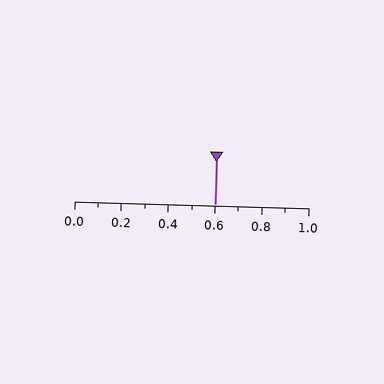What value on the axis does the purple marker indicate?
The marker indicates approximately 0.6.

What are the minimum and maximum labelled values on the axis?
The axis runs from 0.0 to 1.0.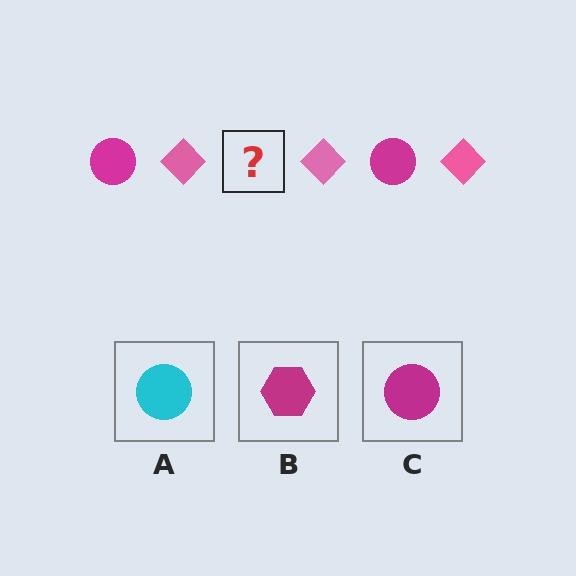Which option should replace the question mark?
Option C.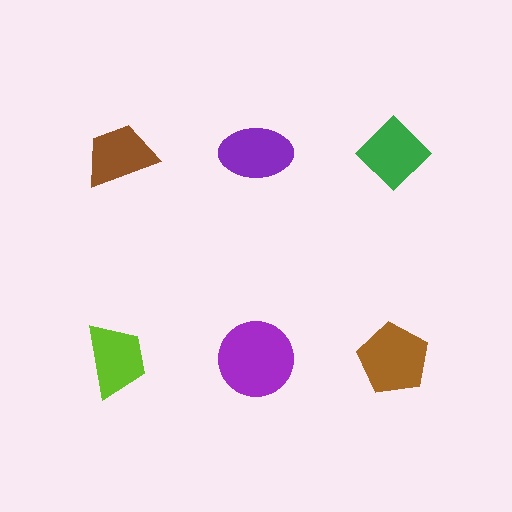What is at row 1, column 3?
A green diamond.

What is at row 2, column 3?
A brown pentagon.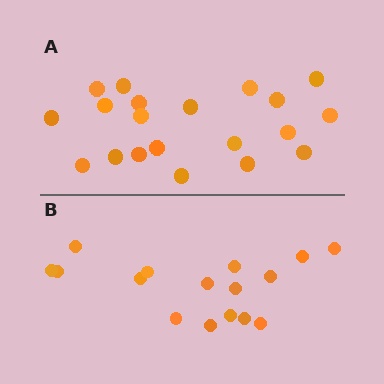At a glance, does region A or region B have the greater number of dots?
Region A (the top region) has more dots.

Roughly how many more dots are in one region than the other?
Region A has about 4 more dots than region B.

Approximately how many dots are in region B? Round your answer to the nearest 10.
About 20 dots. (The exact count is 16, which rounds to 20.)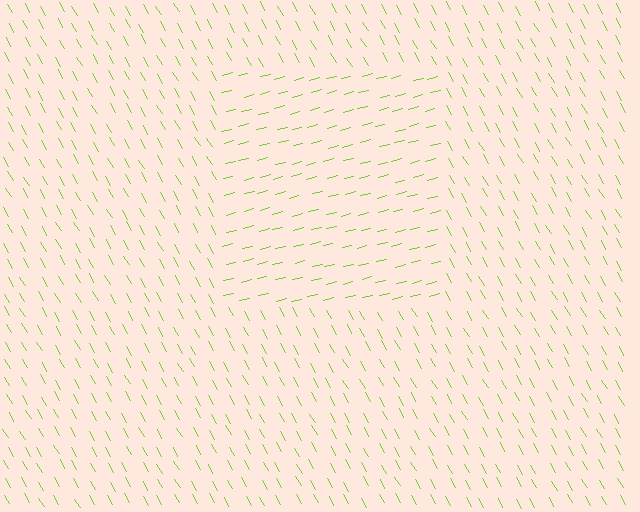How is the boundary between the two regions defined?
The boundary is defined purely by a change in line orientation (approximately 75 degrees difference). All lines are the same color and thickness.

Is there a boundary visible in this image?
Yes, there is a texture boundary formed by a change in line orientation.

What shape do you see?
I see a rectangle.